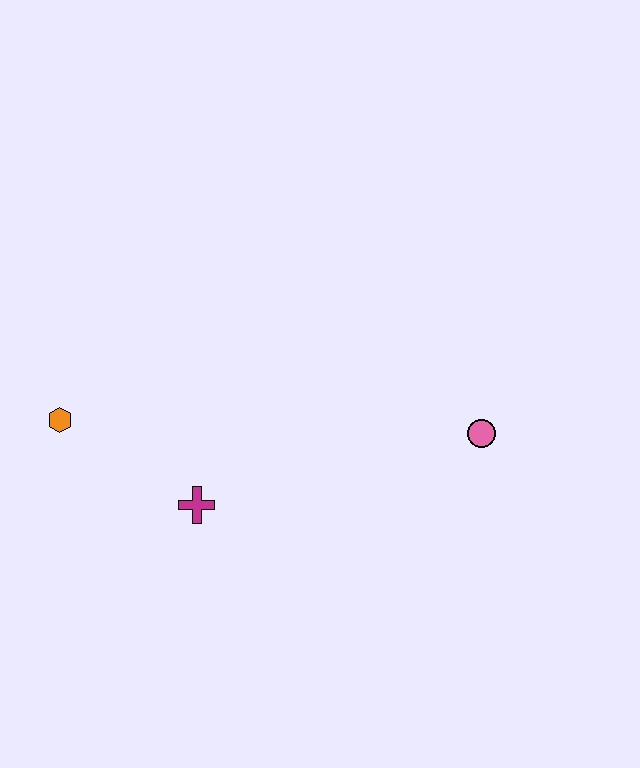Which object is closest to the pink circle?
The magenta cross is closest to the pink circle.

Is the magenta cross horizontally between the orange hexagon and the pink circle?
Yes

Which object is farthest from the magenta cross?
The pink circle is farthest from the magenta cross.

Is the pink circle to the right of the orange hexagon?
Yes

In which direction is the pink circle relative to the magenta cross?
The pink circle is to the right of the magenta cross.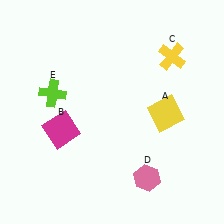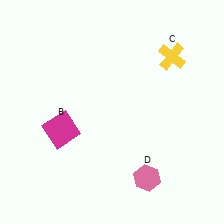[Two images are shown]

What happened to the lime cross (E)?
The lime cross (E) was removed in Image 2. It was in the top-left area of Image 1.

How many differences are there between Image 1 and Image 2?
There are 2 differences between the two images.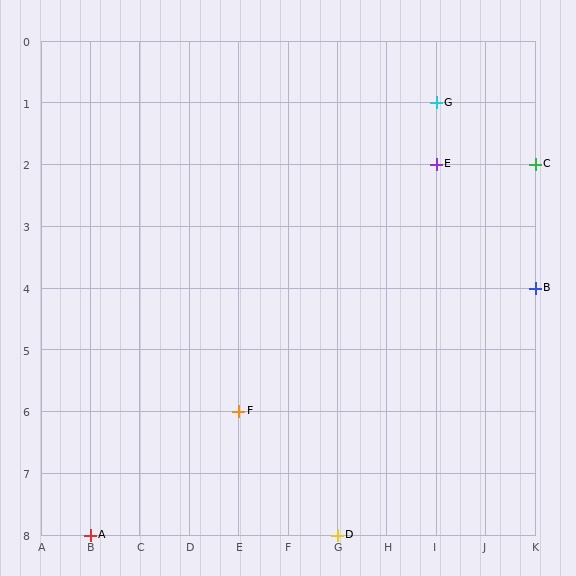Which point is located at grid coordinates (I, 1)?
Point G is at (I, 1).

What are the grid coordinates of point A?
Point A is at grid coordinates (B, 8).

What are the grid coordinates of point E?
Point E is at grid coordinates (I, 2).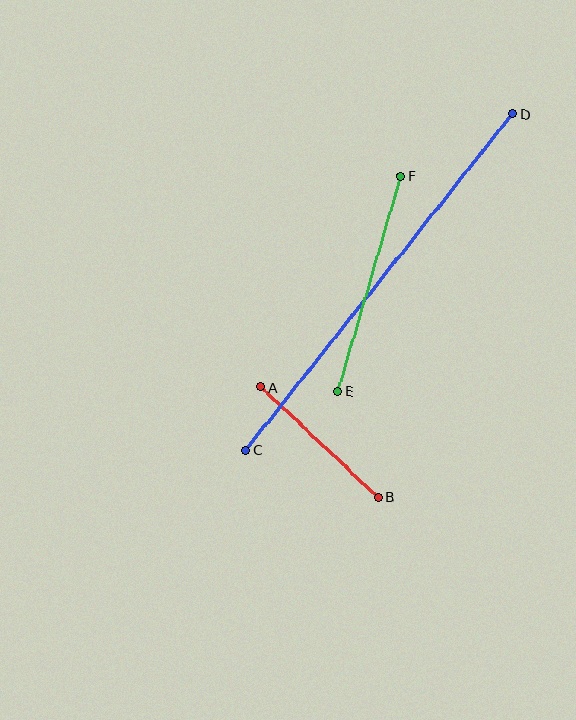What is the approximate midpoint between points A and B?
The midpoint is at approximately (320, 442) pixels.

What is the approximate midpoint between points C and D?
The midpoint is at approximately (379, 282) pixels.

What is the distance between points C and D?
The distance is approximately 429 pixels.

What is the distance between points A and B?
The distance is approximately 161 pixels.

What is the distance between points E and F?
The distance is approximately 225 pixels.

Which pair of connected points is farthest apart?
Points C and D are farthest apart.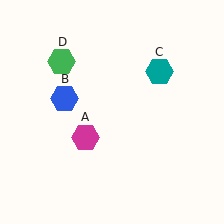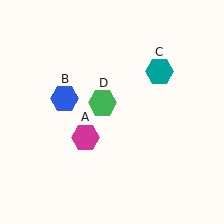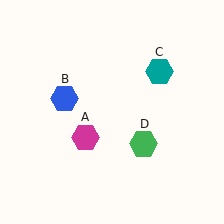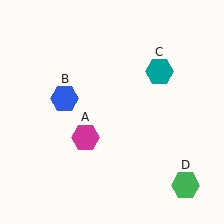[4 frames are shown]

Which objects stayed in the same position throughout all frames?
Magenta hexagon (object A) and blue hexagon (object B) and teal hexagon (object C) remained stationary.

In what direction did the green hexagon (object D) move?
The green hexagon (object D) moved down and to the right.